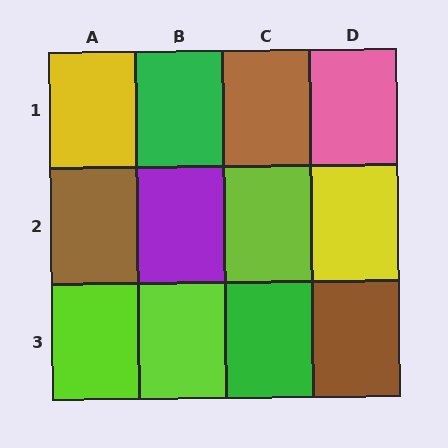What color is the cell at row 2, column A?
Brown.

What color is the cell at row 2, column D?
Yellow.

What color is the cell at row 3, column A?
Lime.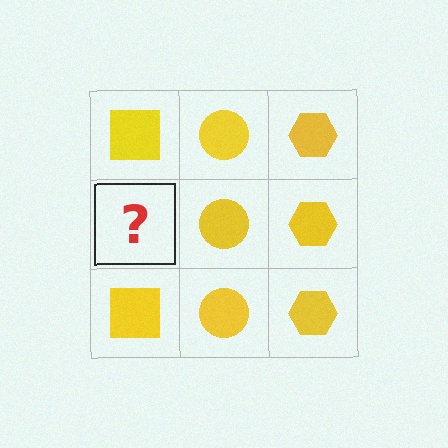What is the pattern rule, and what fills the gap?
The rule is that each column has a consistent shape. The gap should be filled with a yellow square.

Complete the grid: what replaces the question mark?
The question mark should be replaced with a yellow square.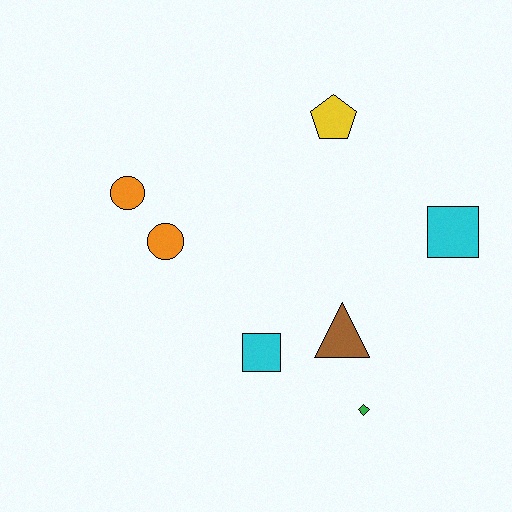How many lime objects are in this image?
There are no lime objects.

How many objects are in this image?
There are 7 objects.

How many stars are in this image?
There are no stars.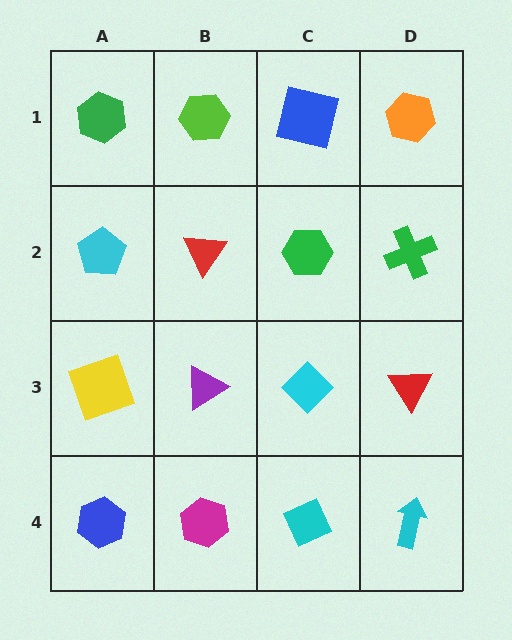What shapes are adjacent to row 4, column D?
A red triangle (row 3, column D), a cyan diamond (row 4, column C).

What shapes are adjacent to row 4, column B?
A purple triangle (row 3, column B), a blue hexagon (row 4, column A), a cyan diamond (row 4, column C).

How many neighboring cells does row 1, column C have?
3.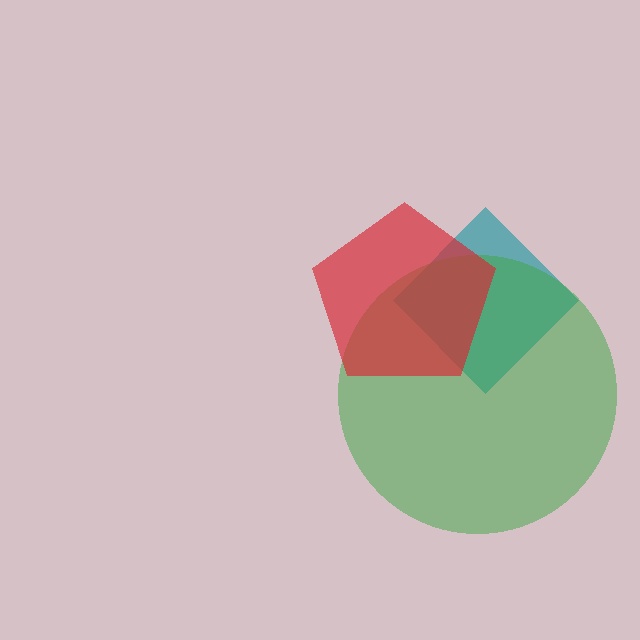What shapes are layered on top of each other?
The layered shapes are: a teal diamond, a green circle, a red pentagon.